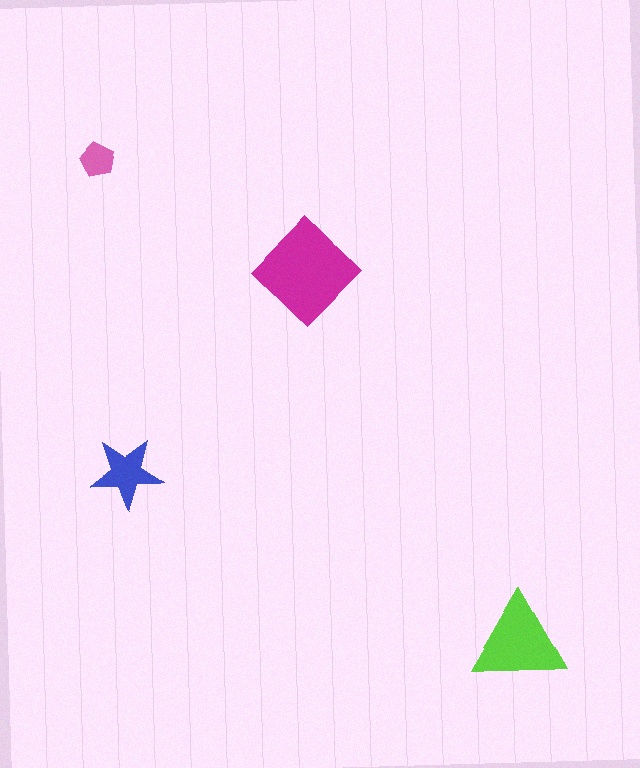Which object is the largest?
The magenta diamond.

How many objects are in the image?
There are 4 objects in the image.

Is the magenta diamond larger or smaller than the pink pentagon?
Larger.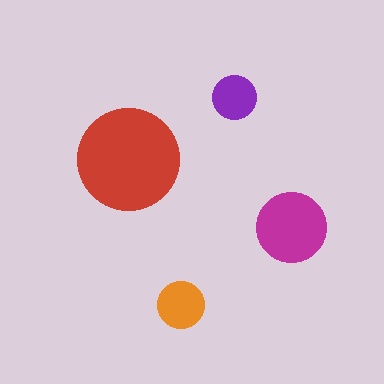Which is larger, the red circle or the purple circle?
The red one.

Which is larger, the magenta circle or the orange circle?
The magenta one.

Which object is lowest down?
The orange circle is bottommost.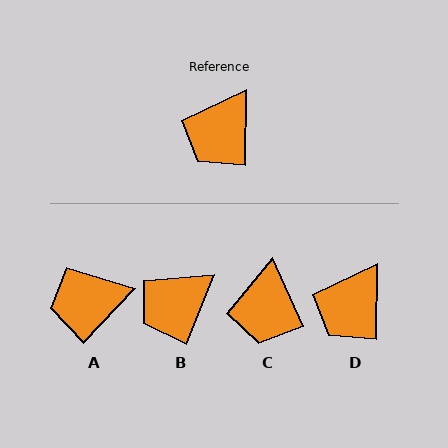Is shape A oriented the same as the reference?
No, it is off by about 43 degrees.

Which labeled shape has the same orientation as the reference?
D.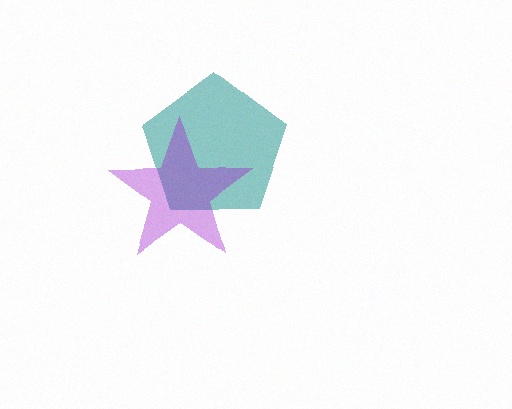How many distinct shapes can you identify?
There are 2 distinct shapes: a teal pentagon, a purple star.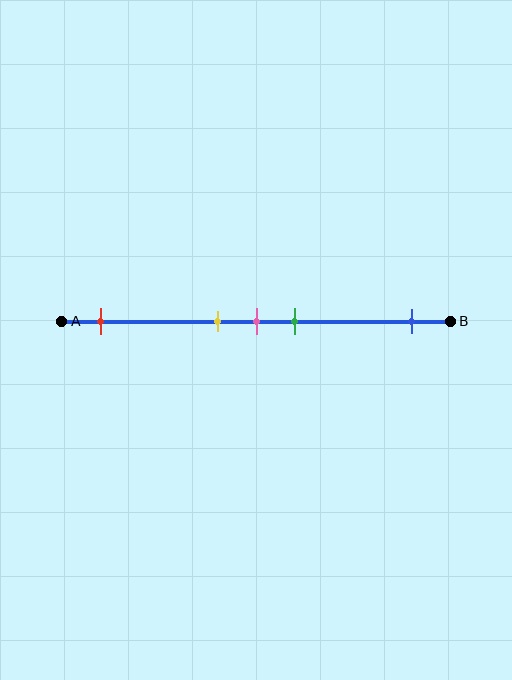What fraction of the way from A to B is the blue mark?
The blue mark is approximately 90% (0.9) of the way from A to B.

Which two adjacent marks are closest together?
The yellow and pink marks are the closest adjacent pair.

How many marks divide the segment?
There are 5 marks dividing the segment.